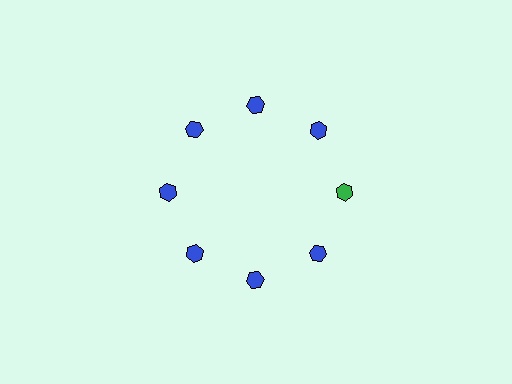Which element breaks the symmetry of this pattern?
The green hexagon at roughly the 3 o'clock position breaks the symmetry. All other shapes are blue hexagons.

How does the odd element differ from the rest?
It has a different color: green instead of blue.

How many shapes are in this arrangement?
There are 8 shapes arranged in a ring pattern.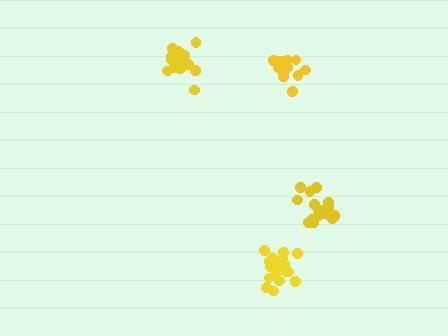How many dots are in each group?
Group 1: 14 dots, Group 2: 19 dots, Group 3: 18 dots, Group 4: 20 dots (71 total).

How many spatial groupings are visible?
There are 4 spatial groupings.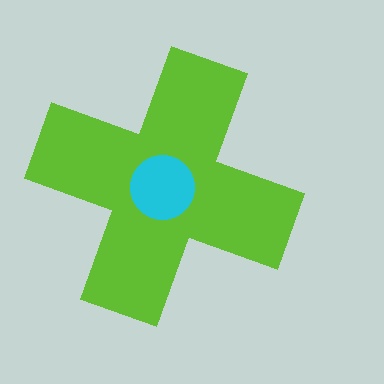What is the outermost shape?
The lime cross.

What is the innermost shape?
The cyan circle.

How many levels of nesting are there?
2.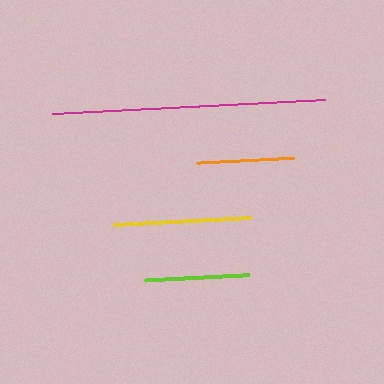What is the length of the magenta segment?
The magenta segment is approximately 274 pixels long.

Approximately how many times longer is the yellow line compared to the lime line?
The yellow line is approximately 1.3 times the length of the lime line.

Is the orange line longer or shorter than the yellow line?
The yellow line is longer than the orange line.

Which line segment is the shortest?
The orange line is the shortest at approximately 98 pixels.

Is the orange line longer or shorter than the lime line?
The lime line is longer than the orange line.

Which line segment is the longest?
The magenta line is the longest at approximately 274 pixels.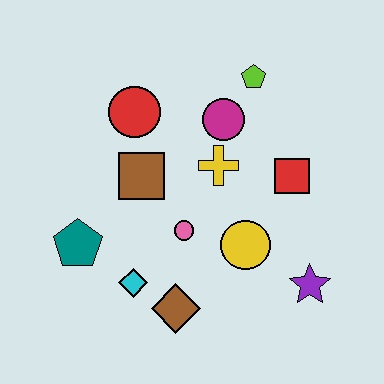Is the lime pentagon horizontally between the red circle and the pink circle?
No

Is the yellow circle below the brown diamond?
No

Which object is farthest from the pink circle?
The lime pentagon is farthest from the pink circle.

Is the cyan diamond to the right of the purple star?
No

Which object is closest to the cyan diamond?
The brown diamond is closest to the cyan diamond.